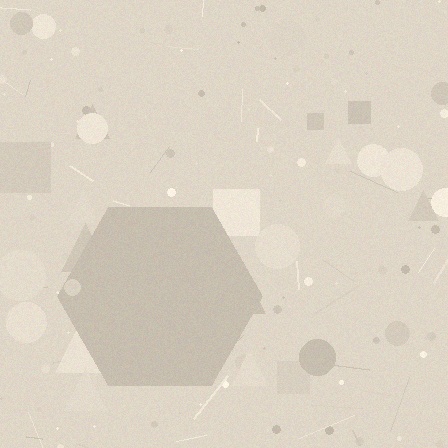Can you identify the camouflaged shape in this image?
The camouflaged shape is a hexagon.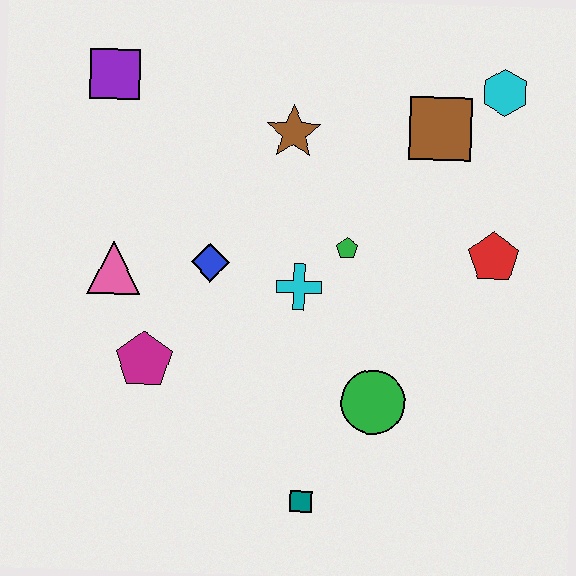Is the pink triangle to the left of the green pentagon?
Yes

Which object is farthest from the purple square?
The teal square is farthest from the purple square.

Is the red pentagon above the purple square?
No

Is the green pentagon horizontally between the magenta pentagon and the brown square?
Yes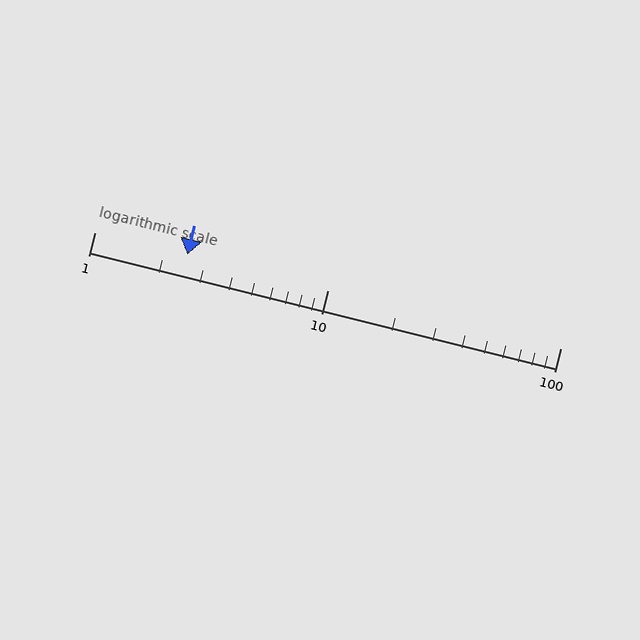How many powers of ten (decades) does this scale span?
The scale spans 2 decades, from 1 to 100.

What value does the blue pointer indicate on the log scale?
The pointer indicates approximately 2.5.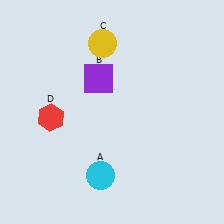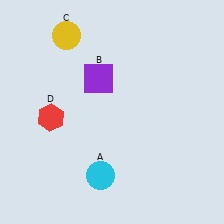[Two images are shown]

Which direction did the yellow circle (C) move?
The yellow circle (C) moved left.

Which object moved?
The yellow circle (C) moved left.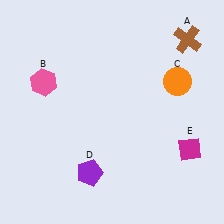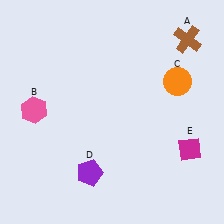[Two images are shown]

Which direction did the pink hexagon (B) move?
The pink hexagon (B) moved down.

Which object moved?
The pink hexagon (B) moved down.